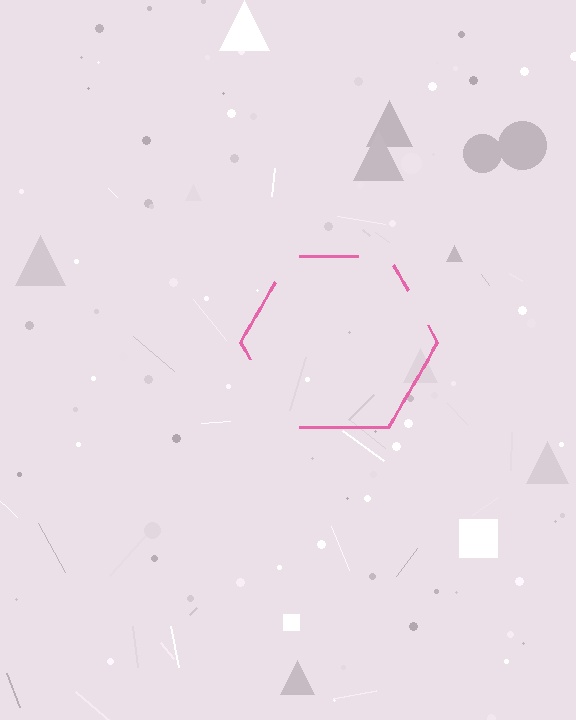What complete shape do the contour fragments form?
The contour fragments form a hexagon.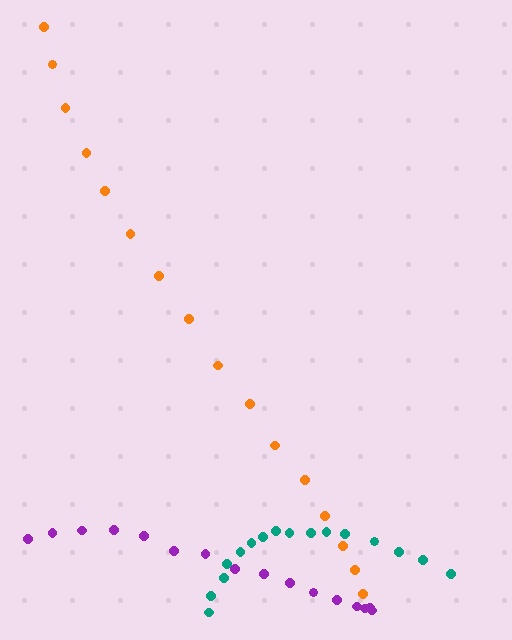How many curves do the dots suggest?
There are 3 distinct paths.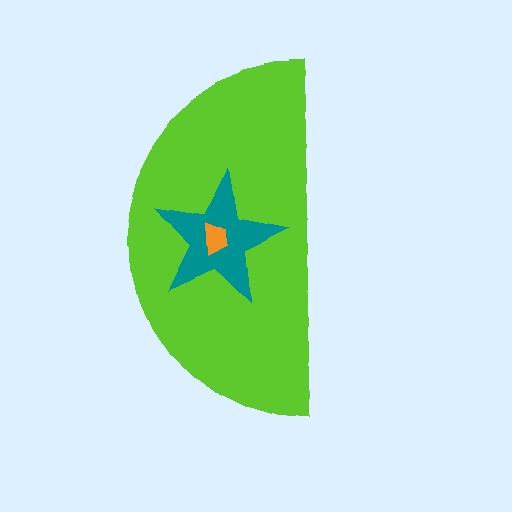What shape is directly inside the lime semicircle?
The teal star.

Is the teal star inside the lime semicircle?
Yes.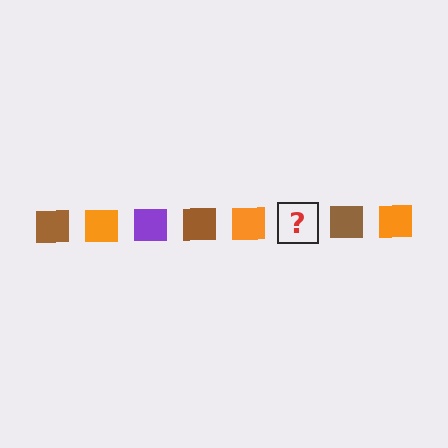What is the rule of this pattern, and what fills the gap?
The rule is that the pattern cycles through brown, orange, purple squares. The gap should be filled with a purple square.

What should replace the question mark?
The question mark should be replaced with a purple square.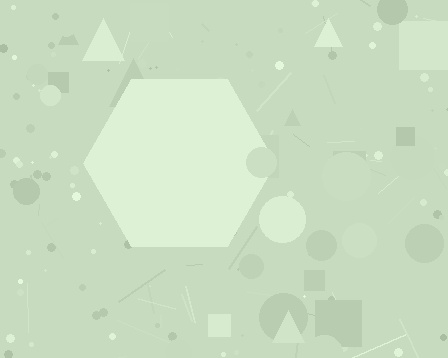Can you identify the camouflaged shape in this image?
The camouflaged shape is a hexagon.